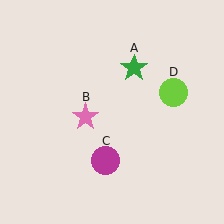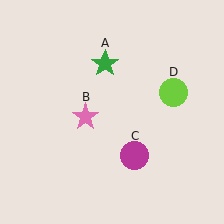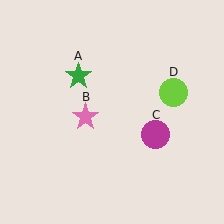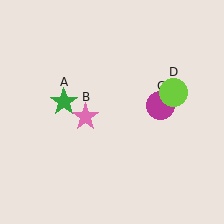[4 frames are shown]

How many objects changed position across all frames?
2 objects changed position: green star (object A), magenta circle (object C).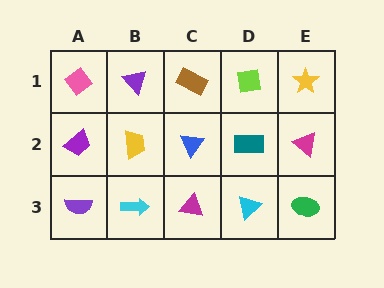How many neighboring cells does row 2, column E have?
3.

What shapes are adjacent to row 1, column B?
A yellow trapezoid (row 2, column B), a pink diamond (row 1, column A), a brown rectangle (row 1, column C).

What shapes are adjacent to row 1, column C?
A blue triangle (row 2, column C), a purple triangle (row 1, column B), a lime square (row 1, column D).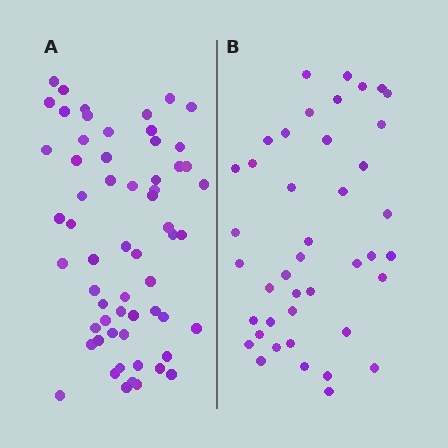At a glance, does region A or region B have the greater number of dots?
Region A (the left region) has more dots.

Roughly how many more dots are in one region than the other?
Region A has approximately 20 more dots than region B.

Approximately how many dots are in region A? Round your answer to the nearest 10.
About 60 dots.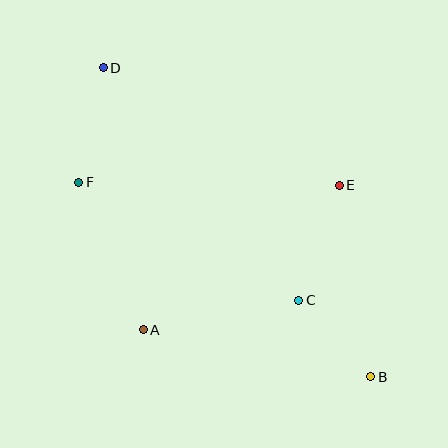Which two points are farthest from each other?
Points B and D are farthest from each other.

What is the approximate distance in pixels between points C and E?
The distance between C and E is approximately 122 pixels.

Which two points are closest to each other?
Points B and C are closest to each other.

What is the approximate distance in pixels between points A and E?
The distance between A and E is approximately 244 pixels.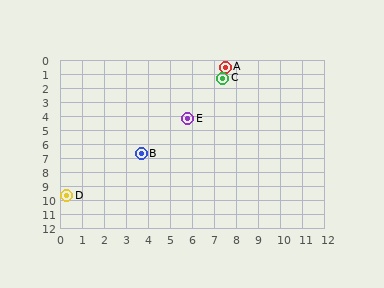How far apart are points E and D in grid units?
Points E and D are about 7.8 grid units apart.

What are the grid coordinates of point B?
Point B is at approximately (3.7, 6.7).